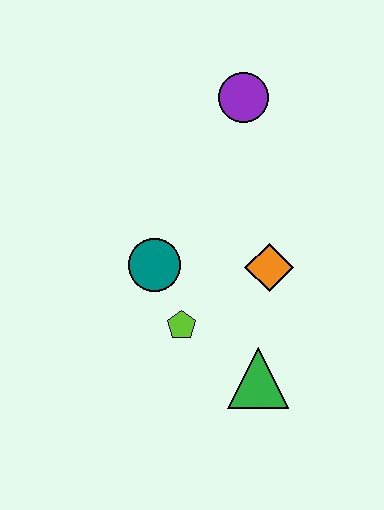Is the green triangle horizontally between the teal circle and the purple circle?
No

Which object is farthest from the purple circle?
The green triangle is farthest from the purple circle.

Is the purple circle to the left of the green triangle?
Yes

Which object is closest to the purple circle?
The orange diamond is closest to the purple circle.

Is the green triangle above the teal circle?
No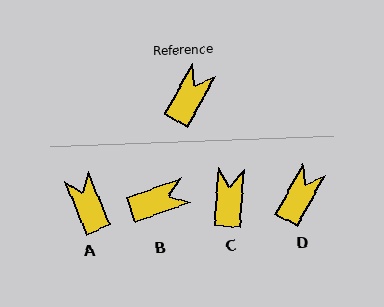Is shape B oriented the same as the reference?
No, it is off by about 41 degrees.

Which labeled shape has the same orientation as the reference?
D.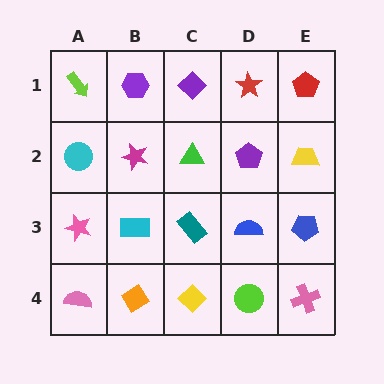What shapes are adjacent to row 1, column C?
A green triangle (row 2, column C), a purple hexagon (row 1, column B), a red star (row 1, column D).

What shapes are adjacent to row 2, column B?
A purple hexagon (row 1, column B), a cyan rectangle (row 3, column B), a cyan circle (row 2, column A), a green triangle (row 2, column C).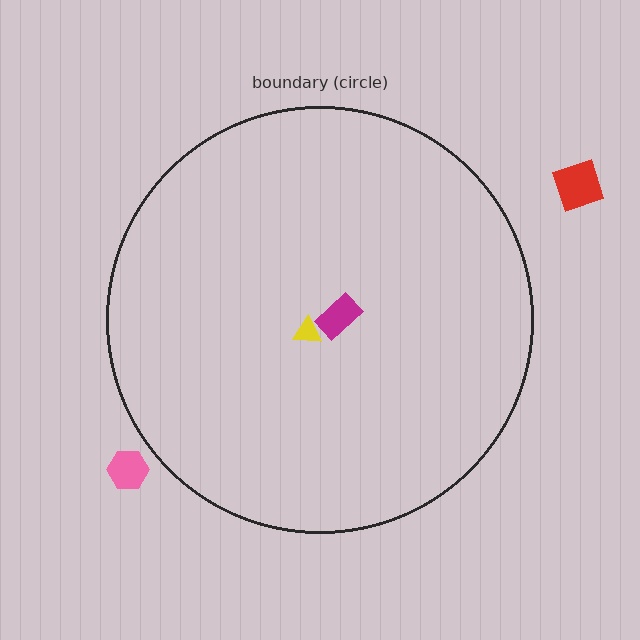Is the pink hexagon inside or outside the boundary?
Outside.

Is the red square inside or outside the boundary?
Outside.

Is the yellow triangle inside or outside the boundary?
Inside.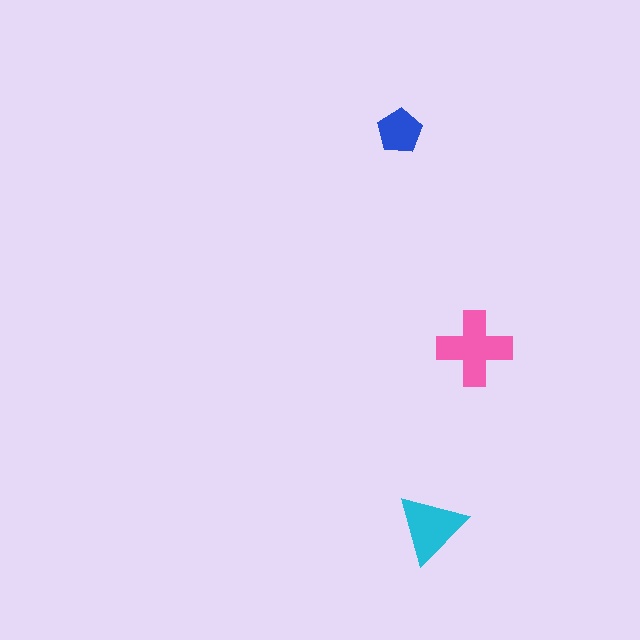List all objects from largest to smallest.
The pink cross, the cyan triangle, the blue pentagon.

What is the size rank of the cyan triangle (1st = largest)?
2nd.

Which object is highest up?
The blue pentagon is topmost.